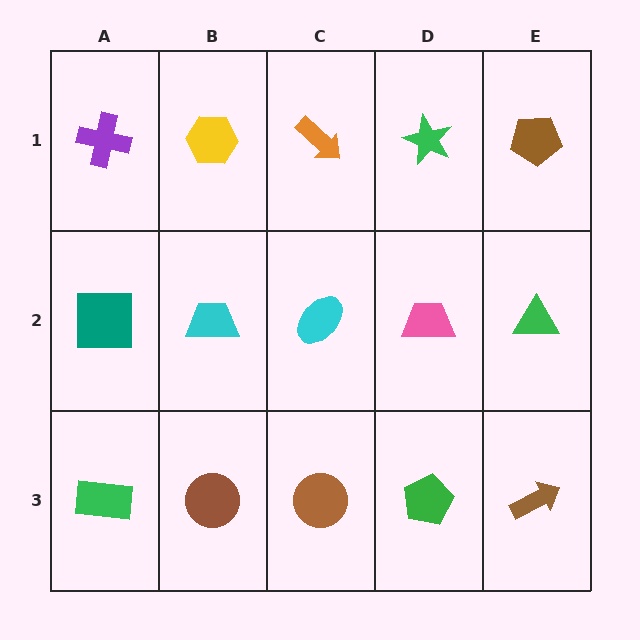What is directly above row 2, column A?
A purple cross.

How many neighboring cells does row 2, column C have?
4.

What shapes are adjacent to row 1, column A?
A teal square (row 2, column A), a yellow hexagon (row 1, column B).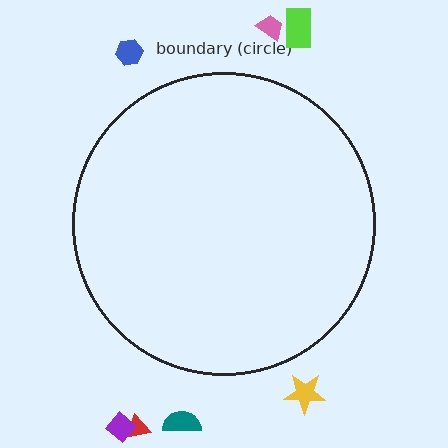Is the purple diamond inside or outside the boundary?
Outside.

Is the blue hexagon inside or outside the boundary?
Outside.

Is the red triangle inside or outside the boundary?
Outside.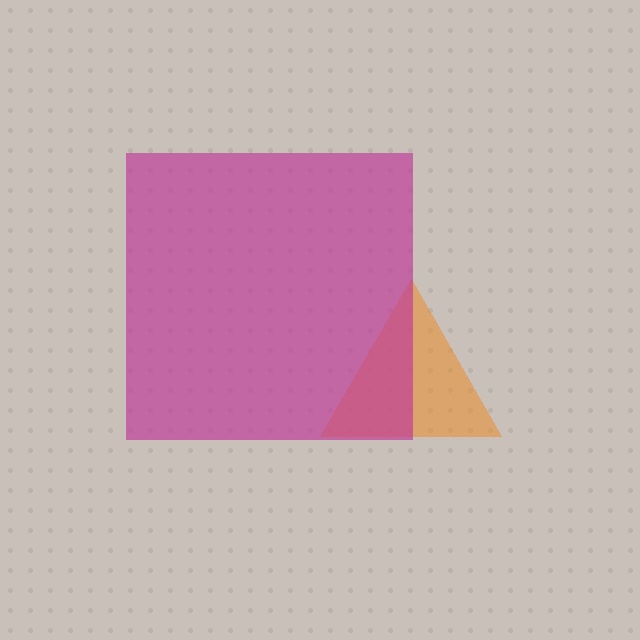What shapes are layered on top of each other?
The layered shapes are: an orange triangle, a magenta square.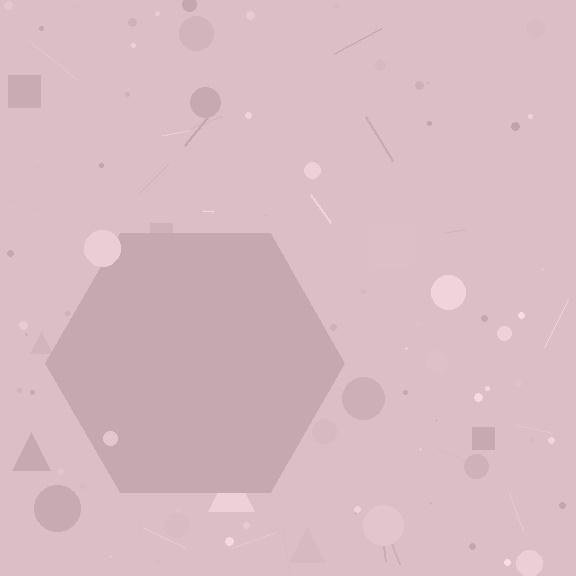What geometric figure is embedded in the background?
A hexagon is embedded in the background.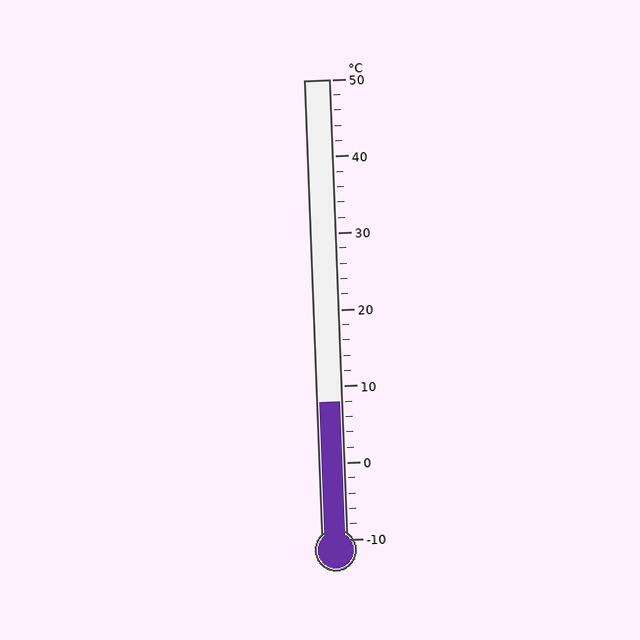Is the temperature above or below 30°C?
The temperature is below 30°C.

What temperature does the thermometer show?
The thermometer shows approximately 8°C.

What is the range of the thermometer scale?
The thermometer scale ranges from -10°C to 50°C.